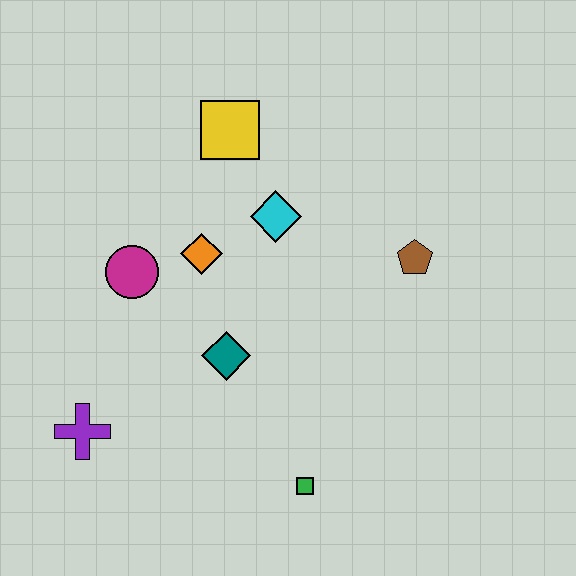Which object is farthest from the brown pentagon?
The purple cross is farthest from the brown pentagon.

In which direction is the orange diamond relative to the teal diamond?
The orange diamond is above the teal diamond.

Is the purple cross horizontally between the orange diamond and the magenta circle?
No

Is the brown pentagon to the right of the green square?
Yes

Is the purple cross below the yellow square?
Yes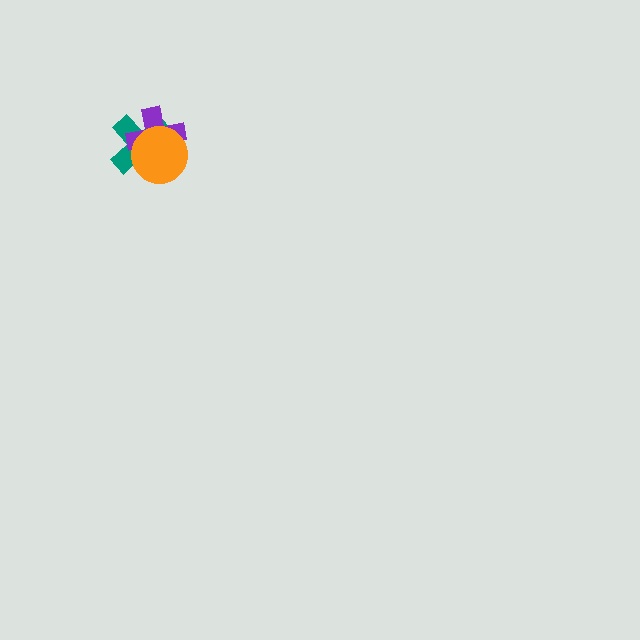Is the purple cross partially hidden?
Yes, it is partially covered by another shape.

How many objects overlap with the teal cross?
2 objects overlap with the teal cross.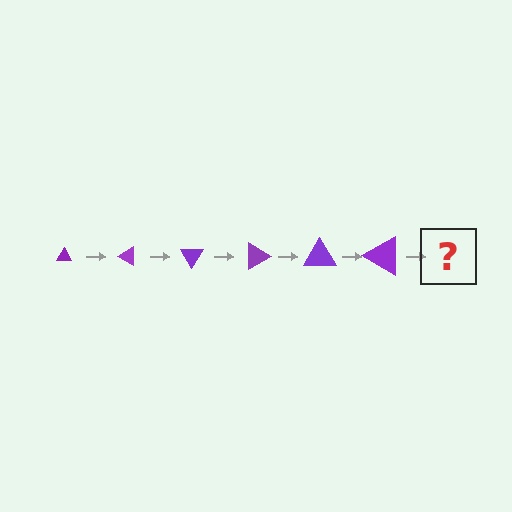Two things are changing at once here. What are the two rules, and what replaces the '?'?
The two rules are that the triangle grows larger each step and it rotates 30 degrees each step. The '?' should be a triangle, larger than the previous one and rotated 180 degrees from the start.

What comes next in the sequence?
The next element should be a triangle, larger than the previous one and rotated 180 degrees from the start.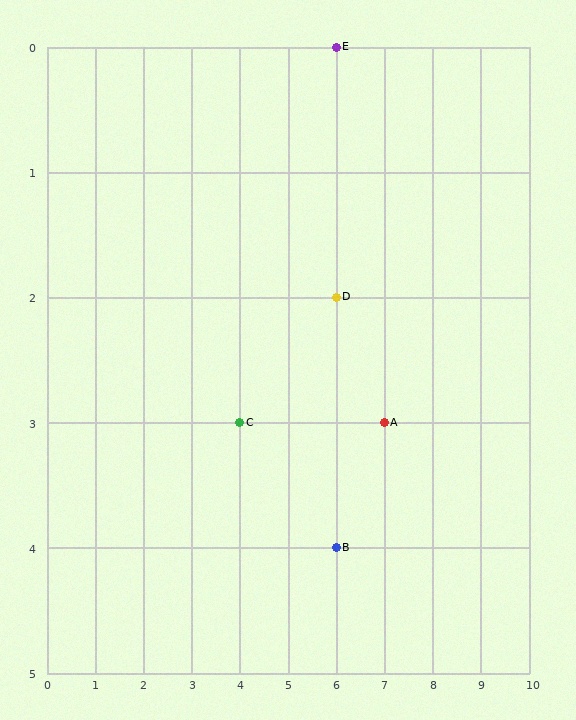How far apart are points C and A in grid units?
Points C and A are 3 columns apart.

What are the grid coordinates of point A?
Point A is at grid coordinates (7, 3).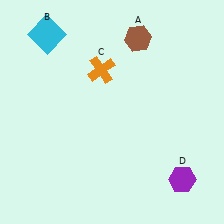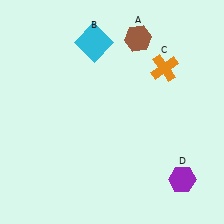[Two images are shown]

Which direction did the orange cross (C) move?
The orange cross (C) moved right.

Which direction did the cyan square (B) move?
The cyan square (B) moved right.